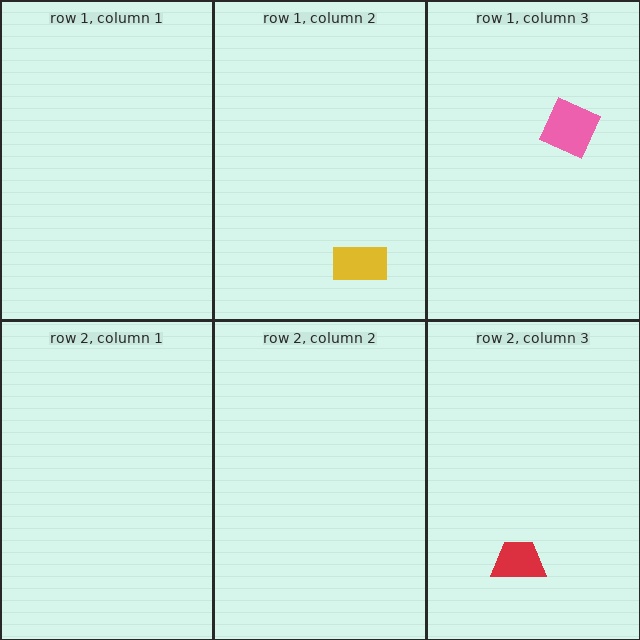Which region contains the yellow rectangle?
The row 1, column 2 region.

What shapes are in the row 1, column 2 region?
The yellow rectangle.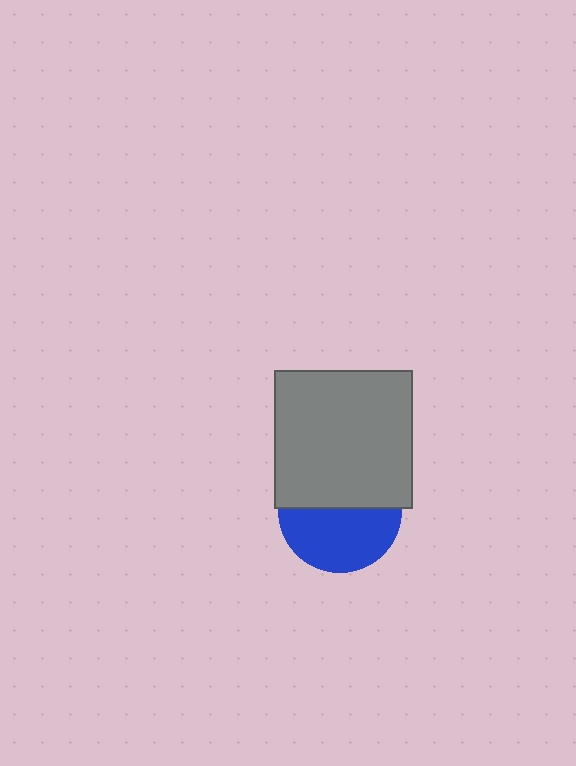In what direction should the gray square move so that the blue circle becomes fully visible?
The gray square should move up. That is the shortest direction to clear the overlap and leave the blue circle fully visible.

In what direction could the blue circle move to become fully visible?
The blue circle could move down. That would shift it out from behind the gray square entirely.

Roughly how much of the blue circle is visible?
About half of it is visible (roughly 51%).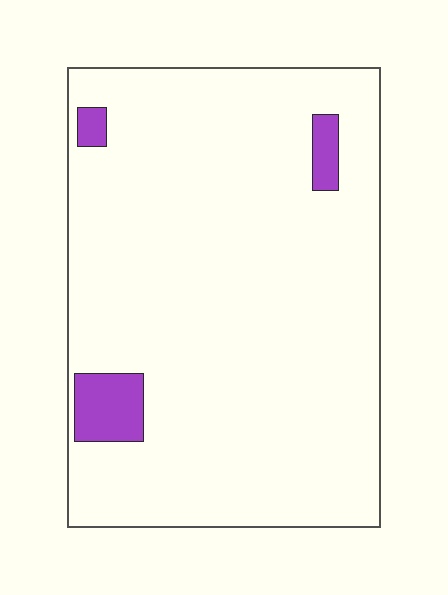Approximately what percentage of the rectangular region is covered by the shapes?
Approximately 5%.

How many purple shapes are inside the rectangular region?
3.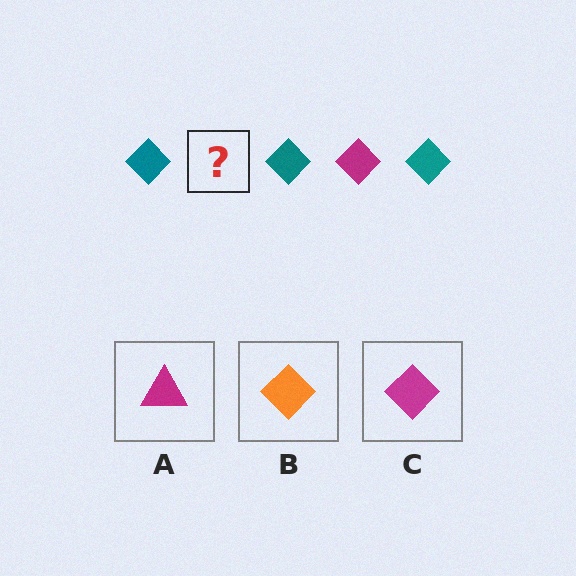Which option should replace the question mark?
Option C.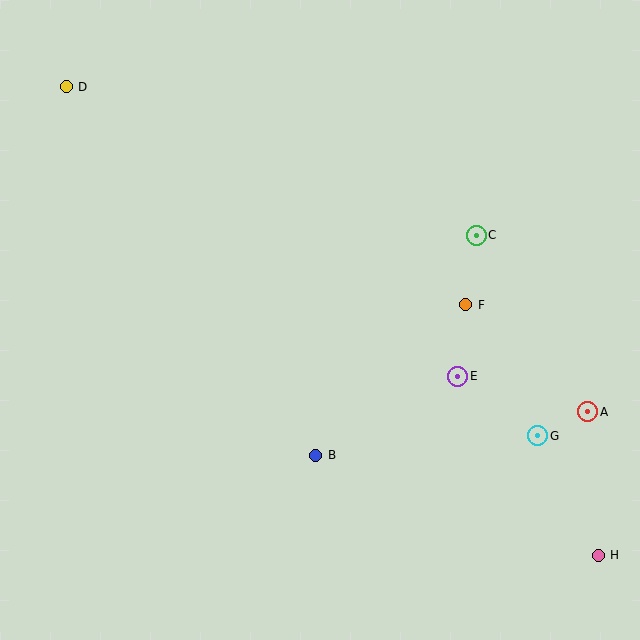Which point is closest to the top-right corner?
Point C is closest to the top-right corner.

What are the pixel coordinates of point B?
Point B is at (316, 455).